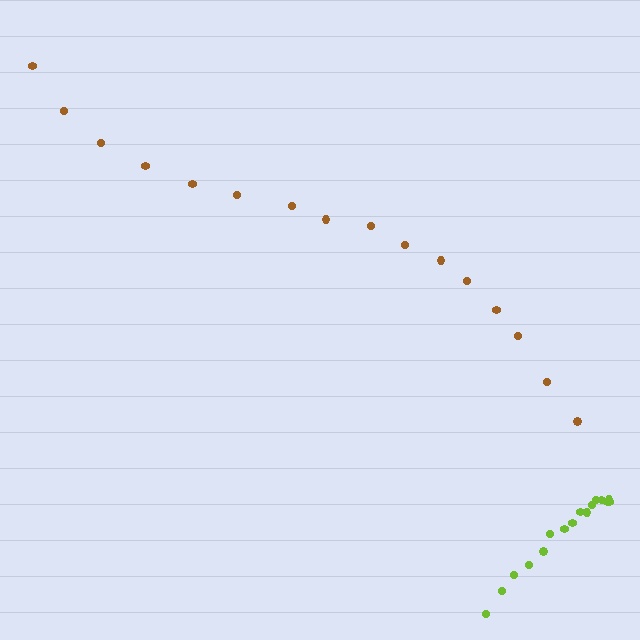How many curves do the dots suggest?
There are 2 distinct paths.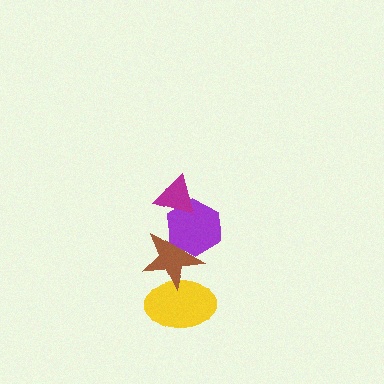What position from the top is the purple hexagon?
The purple hexagon is 2nd from the top.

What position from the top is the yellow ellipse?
The yellow ellipse is 4th from the top.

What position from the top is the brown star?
The brown star is 3rd from the top.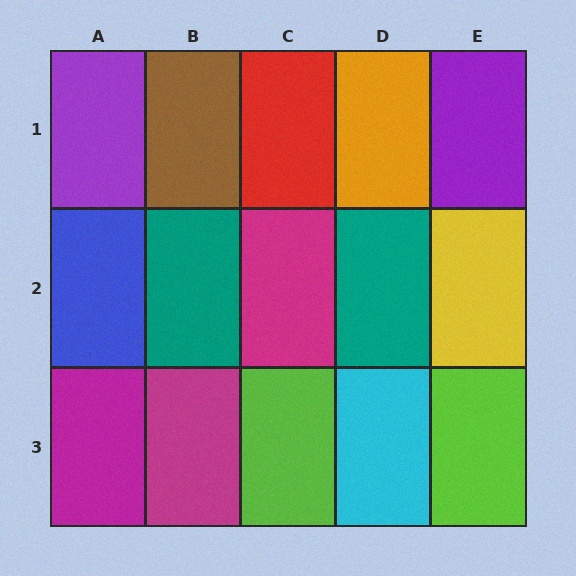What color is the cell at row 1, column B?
Brown.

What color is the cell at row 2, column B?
Teal.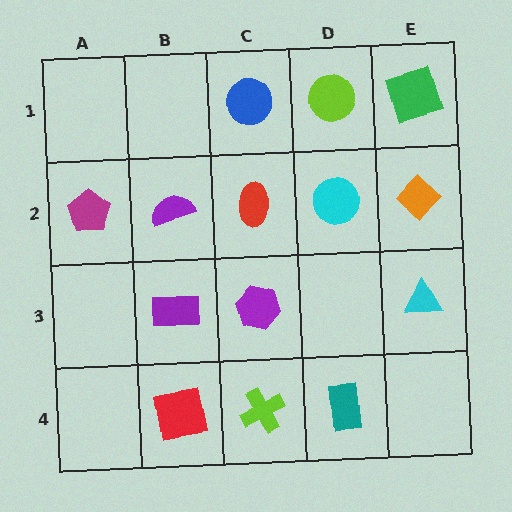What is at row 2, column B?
A purple semicircle.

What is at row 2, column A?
A magenta pentagon.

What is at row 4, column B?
A red square.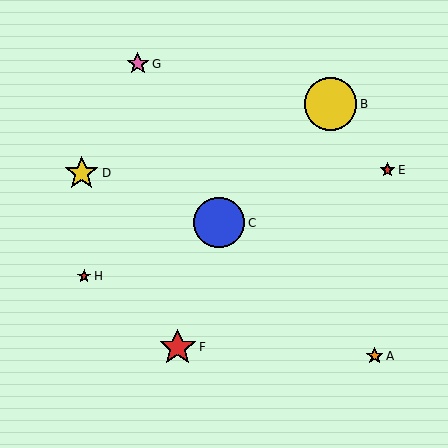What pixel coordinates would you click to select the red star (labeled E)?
Click at (388, 170) to select the red star E.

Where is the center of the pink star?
The center of the pink star is at (138, 64).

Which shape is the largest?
The yellow circle (labeled B) is the largest.